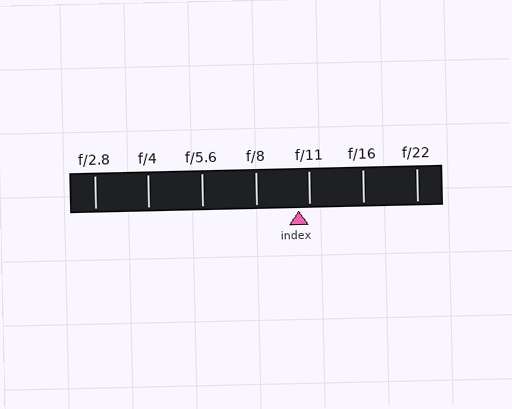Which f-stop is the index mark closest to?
The index mark is closest to f/11.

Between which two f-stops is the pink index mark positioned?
The index mark is between f/8 and f/11.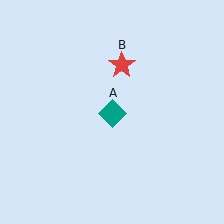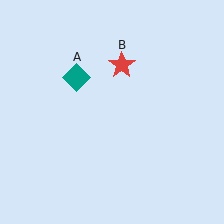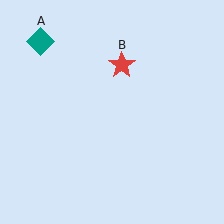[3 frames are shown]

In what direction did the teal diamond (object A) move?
The teal diamond (object A) moved up and to the left.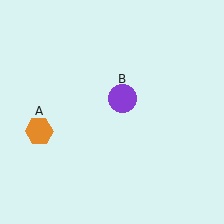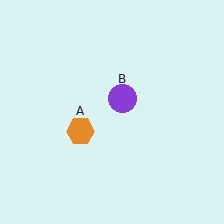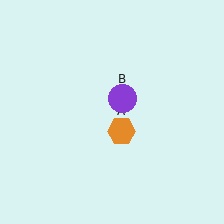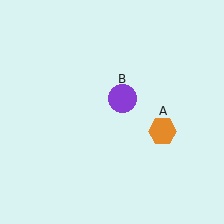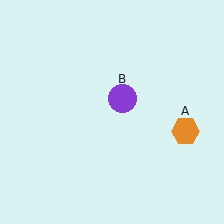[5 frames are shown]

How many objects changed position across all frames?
1 object changed position: orange hexagon (object A).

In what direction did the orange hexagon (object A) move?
The orange hexagon (object A) moved right.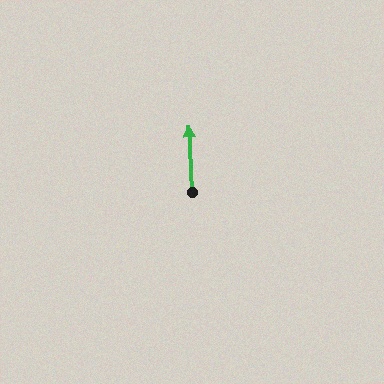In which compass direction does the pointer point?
North.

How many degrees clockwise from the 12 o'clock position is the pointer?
Approximately 358 degrees.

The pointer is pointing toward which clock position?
Roughly 12 o'clock.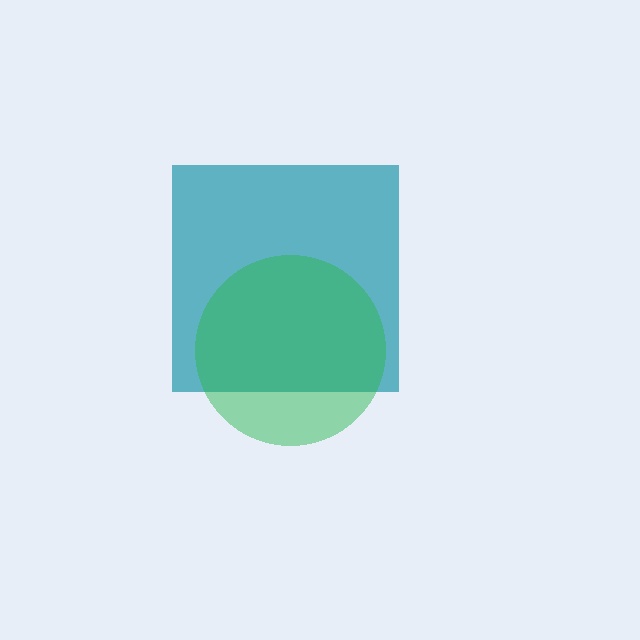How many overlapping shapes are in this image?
There are 2 overlapping shapes in the image.